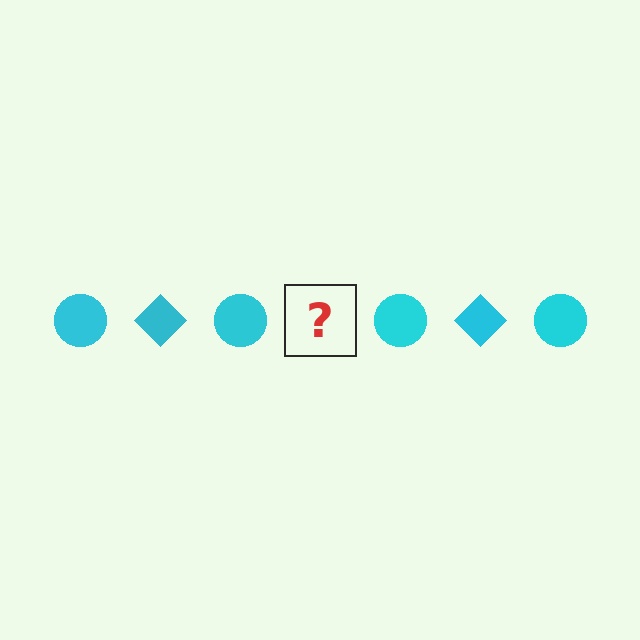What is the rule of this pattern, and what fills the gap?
The rule is that the pattern cycles through circle, diamond shapes in cyan. The gap should be filled with a cyan diamond.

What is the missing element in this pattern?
The missing element is a cyan diamond.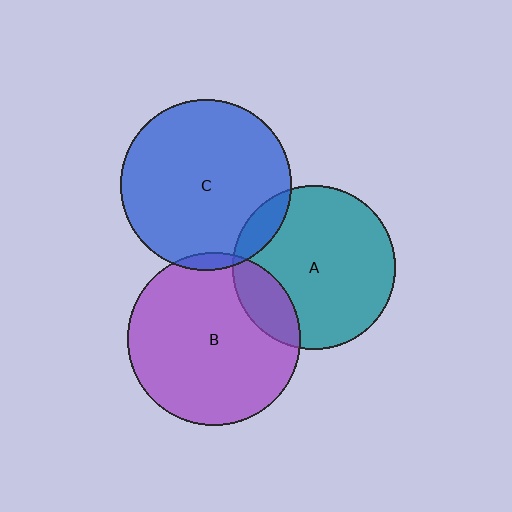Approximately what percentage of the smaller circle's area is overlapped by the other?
Approximately 10%.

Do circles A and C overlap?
Yes.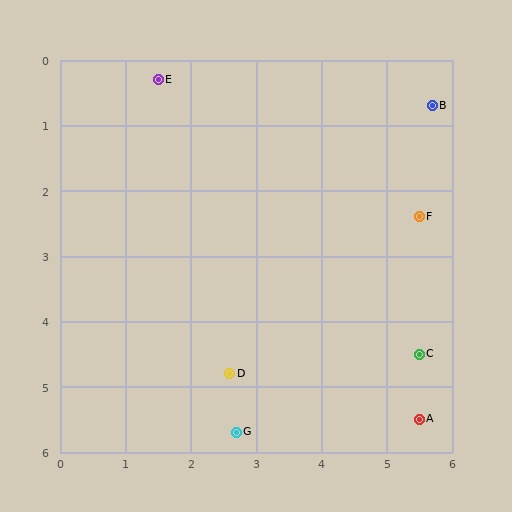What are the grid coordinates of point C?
Point C is at approximately (5.5, 4.5).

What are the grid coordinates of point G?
Point G is at approximately (2.7, 5.7).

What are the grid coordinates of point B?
Point B is at approximately (5.7, 0.7).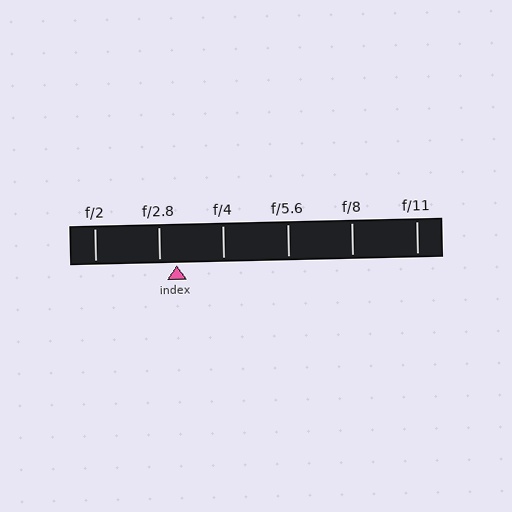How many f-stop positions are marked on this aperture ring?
There are 6 f-stop positions marked.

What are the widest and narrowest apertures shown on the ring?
The widest aperture shown is f/2 and the narrowest is f/11.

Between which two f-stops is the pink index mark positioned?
The index mark is between f/2.8 and f/4.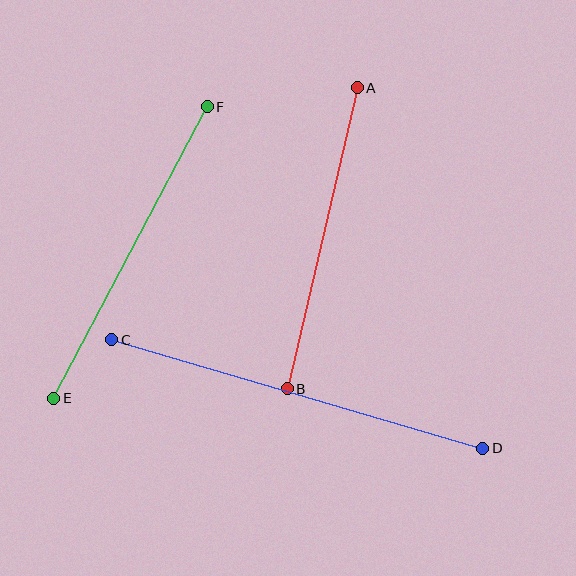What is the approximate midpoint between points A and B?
The midpoint is at approximately (322, 238) pixels.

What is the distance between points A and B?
The distance is approximately 309 pixels.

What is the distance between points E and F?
The distance is approximately 329 pixels.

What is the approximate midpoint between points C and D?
The midpoint is at approximately (297, 394) pixels.